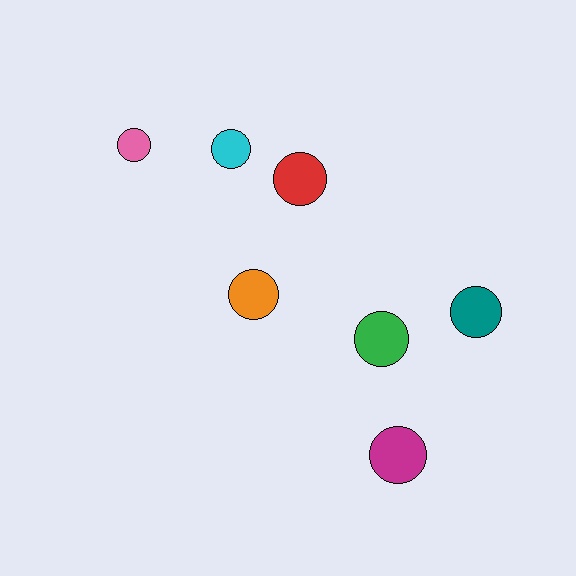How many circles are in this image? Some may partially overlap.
There are 7 circles.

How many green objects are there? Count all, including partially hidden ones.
There is 1 green object.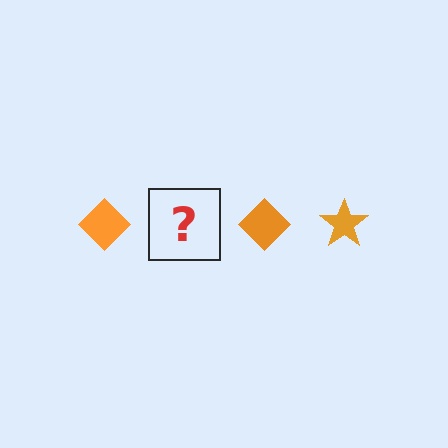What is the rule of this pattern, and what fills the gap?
The rule is that the pattern cycles through diamond, star shapes in orange. The gap should be filled with an orange star.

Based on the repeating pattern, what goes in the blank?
The blank should be an orange star.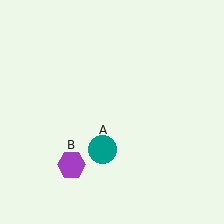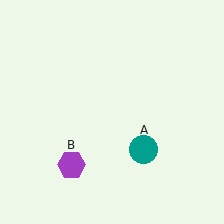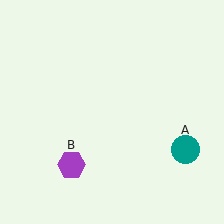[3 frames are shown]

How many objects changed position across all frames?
1 object changed position: teal circle (object A).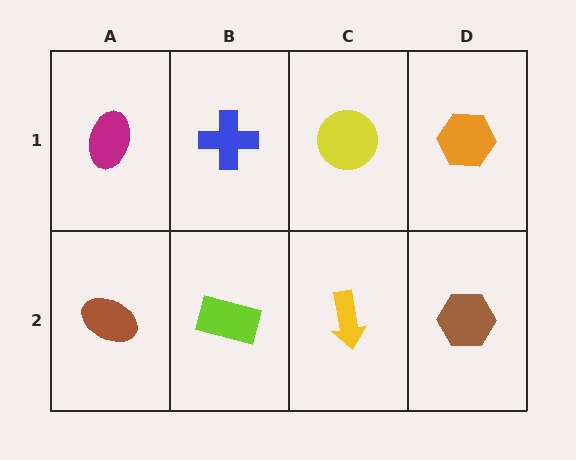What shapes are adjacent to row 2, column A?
A magenta ellipse (row 1, column A), a lime rectangle (row 2, column B).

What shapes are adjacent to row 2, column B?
A blue cross (row 1, column B), a brown ellipse (row 2, column A), a yellow arrow (row 2, column C).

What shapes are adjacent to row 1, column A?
A brown ellipse (row 2, column A), a blue cross (row 1, column B).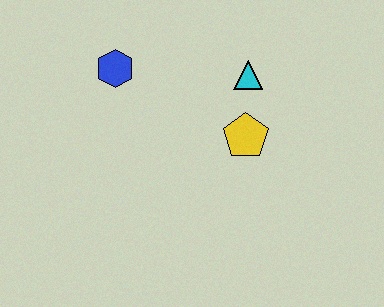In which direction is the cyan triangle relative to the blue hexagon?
The cyan triangle is to the right of the blue hexagon.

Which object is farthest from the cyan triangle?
The blue hexagon is farthest from the cyan triangle.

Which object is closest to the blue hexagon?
The cyan triangle is closest to the blue hexagon.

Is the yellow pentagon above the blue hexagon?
No